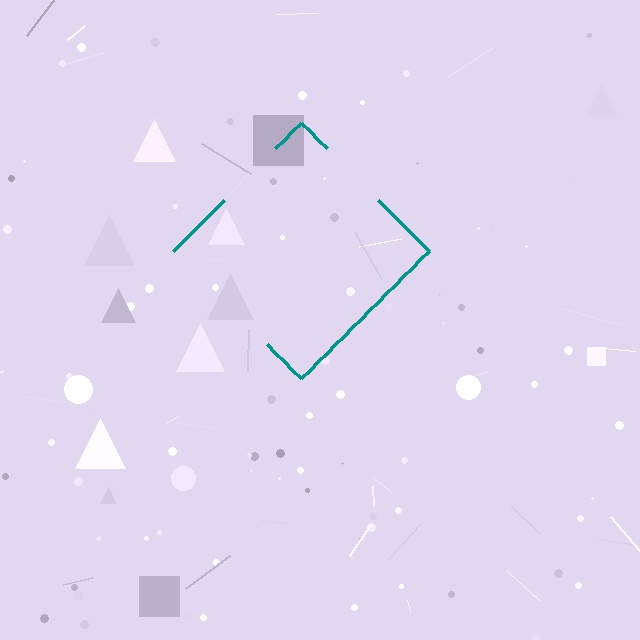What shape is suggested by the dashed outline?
The dashed outline suggests a diamond.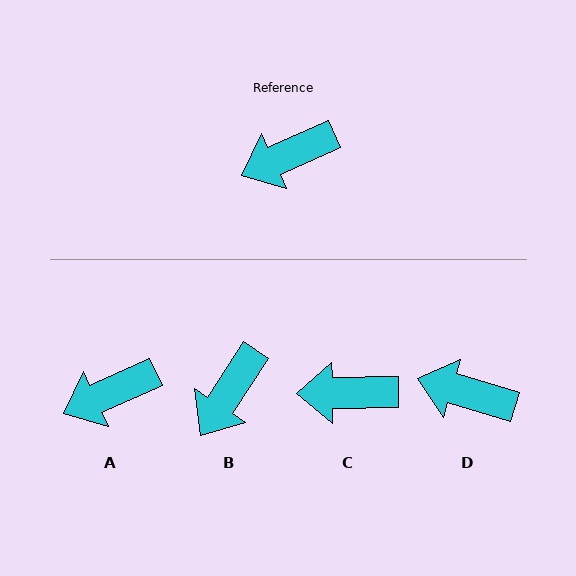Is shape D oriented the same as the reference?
No, it is off by about 41 degrees.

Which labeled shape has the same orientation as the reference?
A.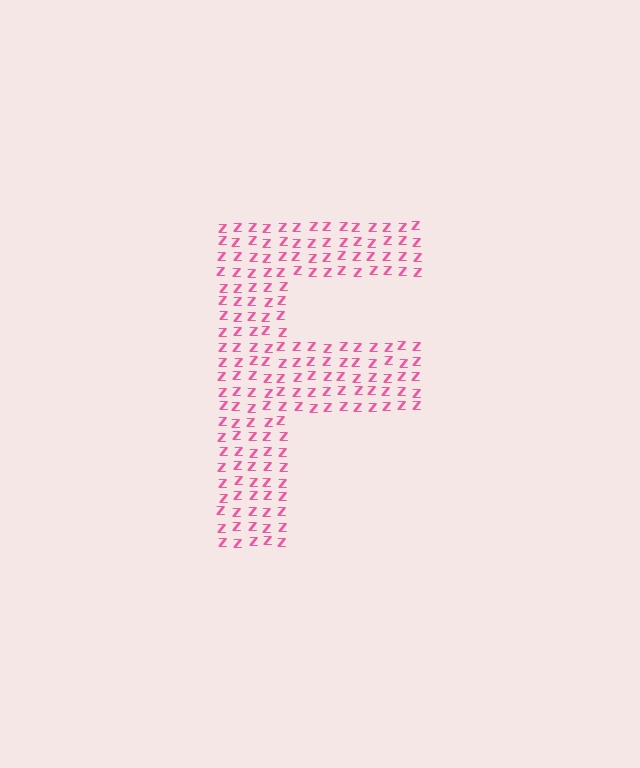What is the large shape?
The large shape is the letter F.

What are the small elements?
The small elements are letter Z's.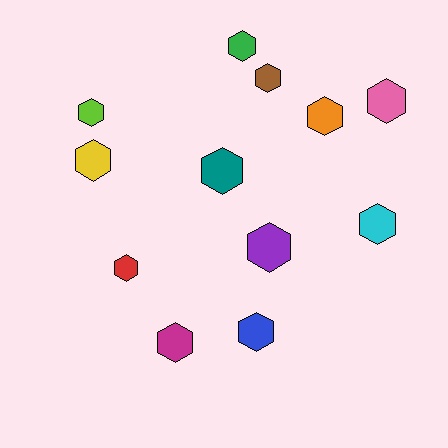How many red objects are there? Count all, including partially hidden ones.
There is 1 red object.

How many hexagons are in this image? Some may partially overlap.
There are 12 hexagons.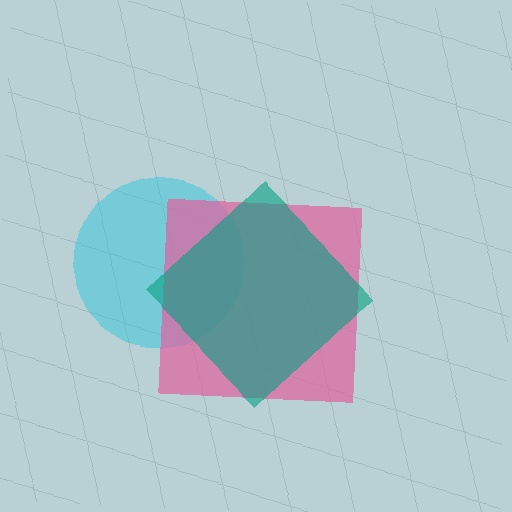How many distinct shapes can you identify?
There are 3 distinct shapes: a cyan circle, a pink square, a teal diamond.